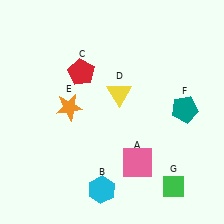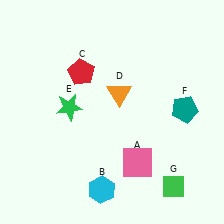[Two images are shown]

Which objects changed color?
D changed from yellow to orange. E changed from orange to green.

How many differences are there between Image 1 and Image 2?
There are 2 differences between the two images.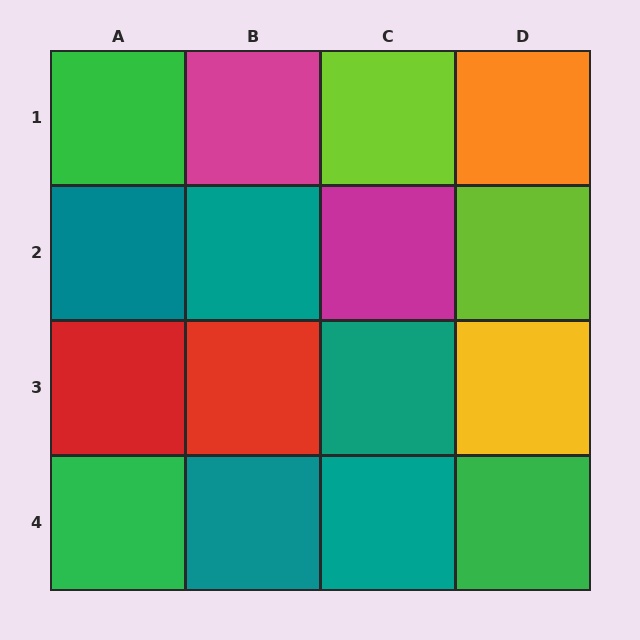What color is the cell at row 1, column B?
Magenta.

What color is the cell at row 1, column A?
Green.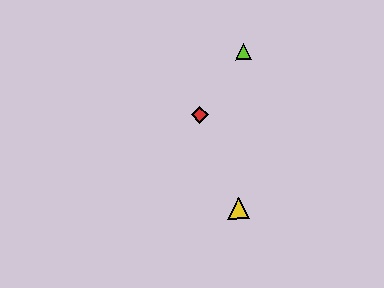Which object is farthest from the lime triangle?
The yellow triangle is farthest from the lime triangle.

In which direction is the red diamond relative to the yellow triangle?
The red diamond is above the yellow triangle.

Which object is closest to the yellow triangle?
The red diamond is closest to the yellow triangle.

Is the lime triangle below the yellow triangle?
No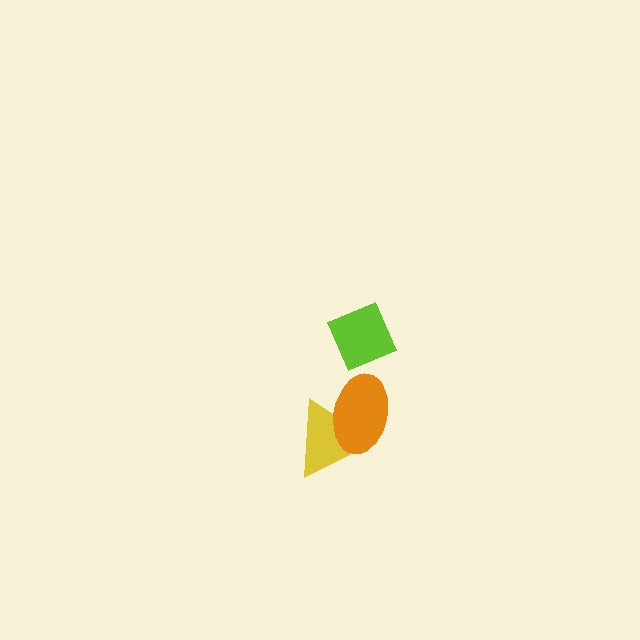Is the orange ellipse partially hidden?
No, no other shape covers it.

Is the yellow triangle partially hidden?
Yes, it is partially covered by another shape.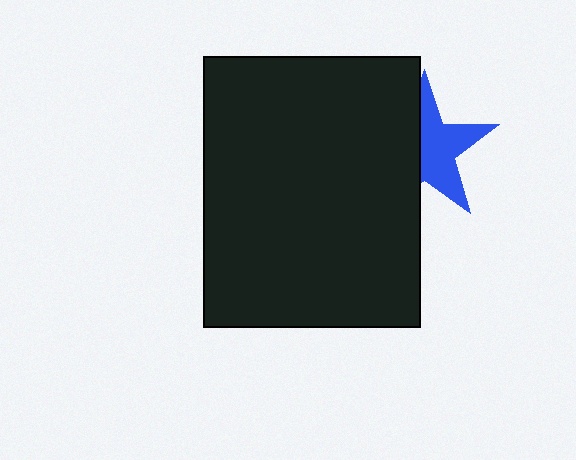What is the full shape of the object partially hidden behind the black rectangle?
The partially hidden object is a blue star.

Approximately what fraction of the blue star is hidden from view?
Roughly 46% of the blue star is hidden behind the black rectangle.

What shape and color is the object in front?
The object in front is a black rectangle.